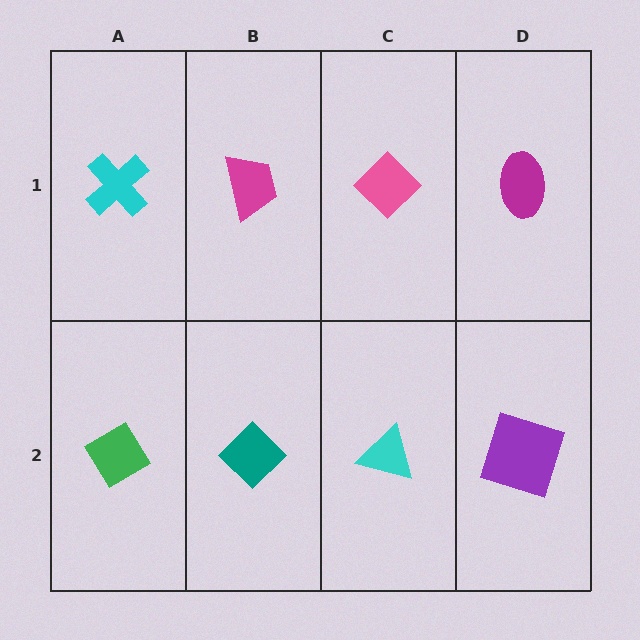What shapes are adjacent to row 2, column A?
A cyan cross (row 1, column A), a teal diamond (row 2, column B).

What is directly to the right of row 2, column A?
A teal diamond.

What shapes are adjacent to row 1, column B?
A teal diamond (row 2, column B), a cyan cross (row 1, column A), a pink diamond (row 1, column C).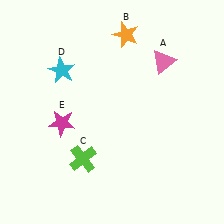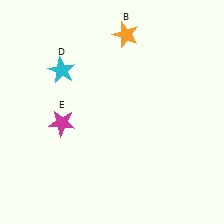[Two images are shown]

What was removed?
The lime cross (C), the pink triangle (A) were removed in Image 2.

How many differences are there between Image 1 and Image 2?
There are 2 differences between the two images.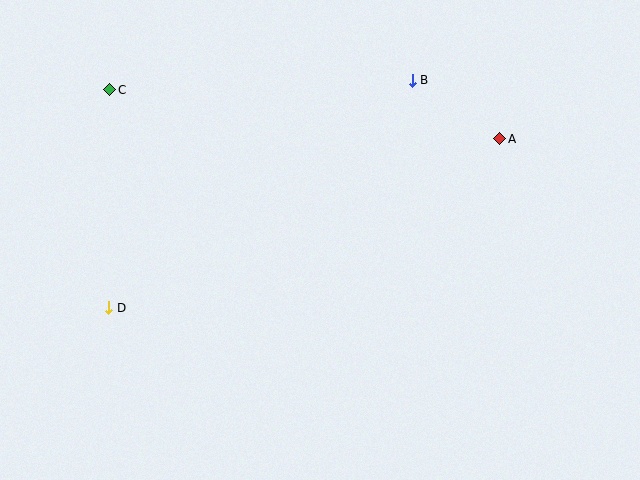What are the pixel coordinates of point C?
Point C is at (110, 90).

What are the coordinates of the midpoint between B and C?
The midpoint between B and C is at (261, 85).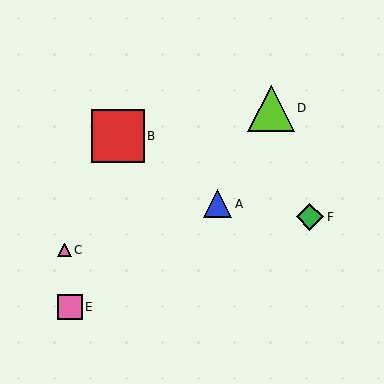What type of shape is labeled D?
Shape D is a lime triangle.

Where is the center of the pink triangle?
The center of the pink triangle is at (64, 250).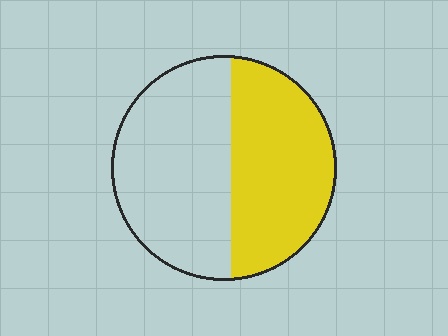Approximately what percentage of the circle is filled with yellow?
Approximately 45%.